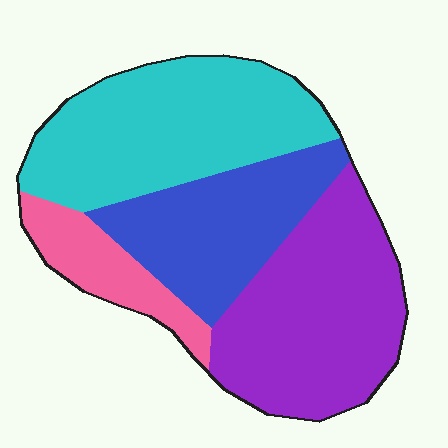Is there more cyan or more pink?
Cyan.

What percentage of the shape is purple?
Purple covers 33% of the shape.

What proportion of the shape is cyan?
Cyan takes up about one third (1/3) of the shape.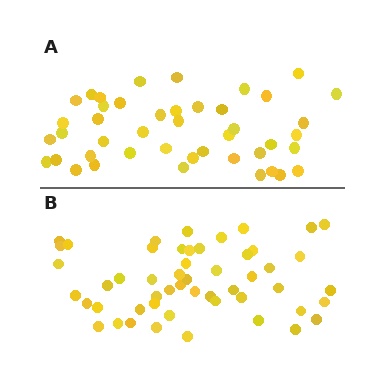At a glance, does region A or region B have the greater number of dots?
Region B (the bottom region) has more dots.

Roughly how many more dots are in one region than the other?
Region B has roughly 8 or so more dots than region A.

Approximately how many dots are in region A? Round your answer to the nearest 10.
About 40 dots. (The exact count is 44, which rounds to 40.)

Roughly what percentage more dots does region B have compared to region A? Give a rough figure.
About 20% more.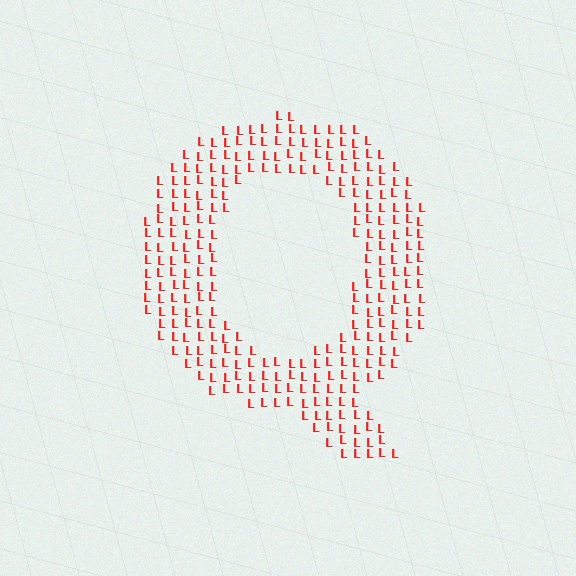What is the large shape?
The large shape is the letter Q.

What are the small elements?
The small elements are letter L's.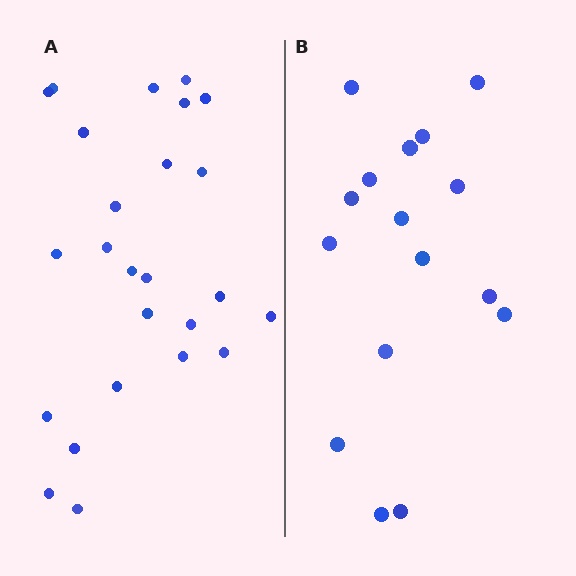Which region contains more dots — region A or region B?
Region A (the left region) has more dots.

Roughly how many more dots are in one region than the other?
Region A has roughly 8 or so more dots than region B.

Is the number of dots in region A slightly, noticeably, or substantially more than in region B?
Region A has substantially more. The ratio is roughly 1.6 to 1.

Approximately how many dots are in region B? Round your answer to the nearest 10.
About 20 dots. (The exact count is 16, which rounds to 20.)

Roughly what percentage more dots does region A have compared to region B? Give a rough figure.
About 55% more.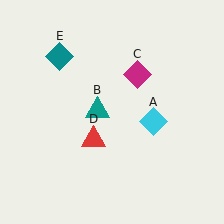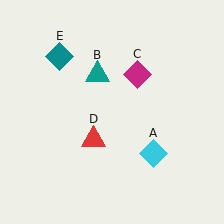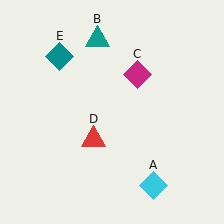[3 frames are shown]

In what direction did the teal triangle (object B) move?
The teal triangle (object B) moved up.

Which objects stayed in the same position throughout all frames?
Magenta diamond (object C) and red triangle (object D) and teal diamond (object E) remained stationary.